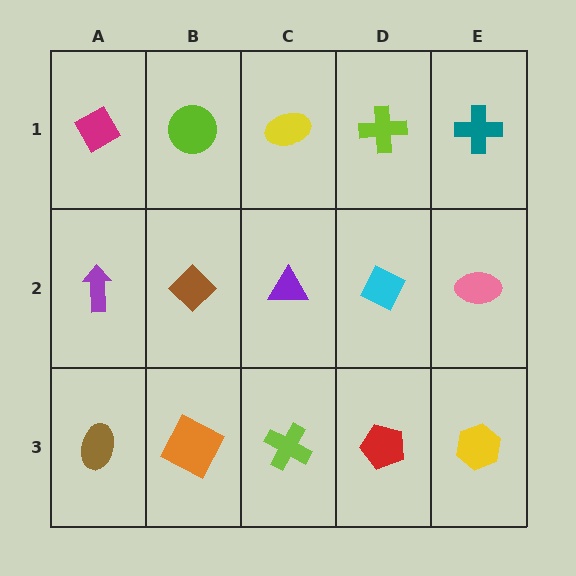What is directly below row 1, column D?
A cyan diamond.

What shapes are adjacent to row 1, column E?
A pink ellipse (row 2, column E), a lime cross (row 1, column D).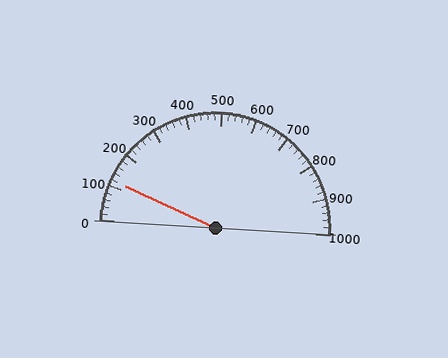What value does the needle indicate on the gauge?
The needle indicates approximately 120.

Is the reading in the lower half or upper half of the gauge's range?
The reading is in the lower half of the range (0 to 1000).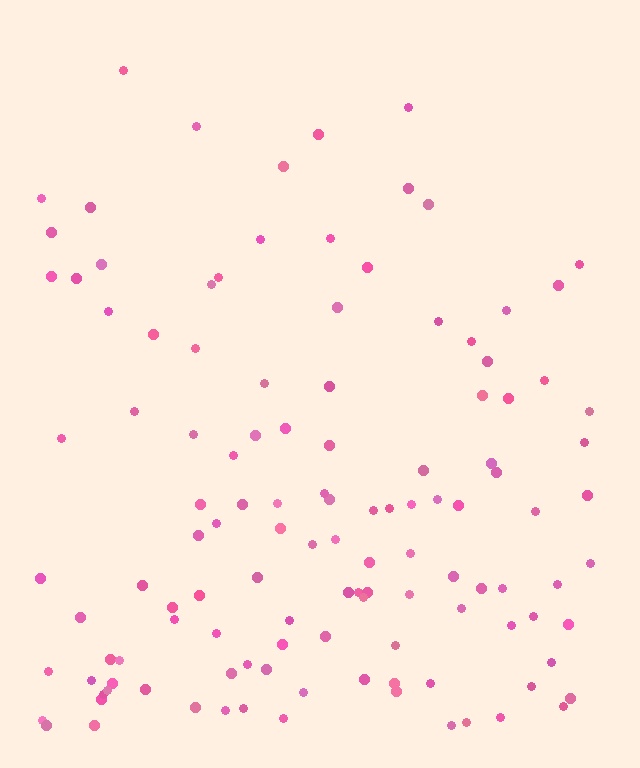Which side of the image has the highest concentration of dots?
The bottom.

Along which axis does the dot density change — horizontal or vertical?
Vertical.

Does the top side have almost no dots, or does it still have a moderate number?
Still a moderate number, just noticeably fewer than the bottom.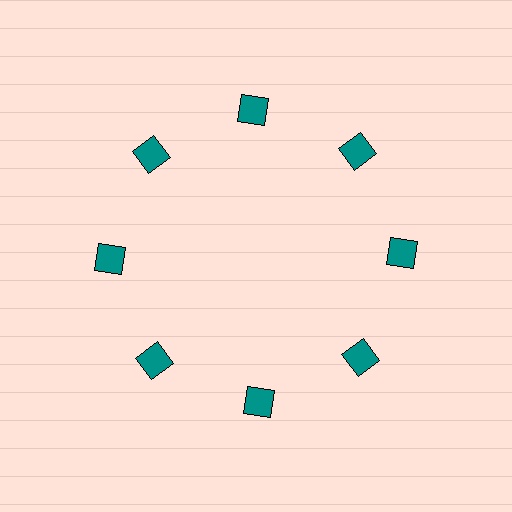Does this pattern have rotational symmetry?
Yes, this pattern has 8-fold rotational symmetry. It looks the same after rotating 45 degrees around the center.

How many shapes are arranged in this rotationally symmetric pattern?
There are 8 shapes, arranged in 8 groups of 1.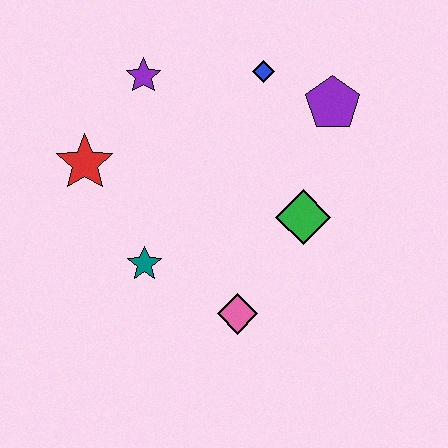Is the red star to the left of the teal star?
Yes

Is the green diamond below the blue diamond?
Yes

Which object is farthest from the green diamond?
The red star is farthest from the green diamond.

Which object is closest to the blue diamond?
The purple pentagon is closest to the blue diamond.